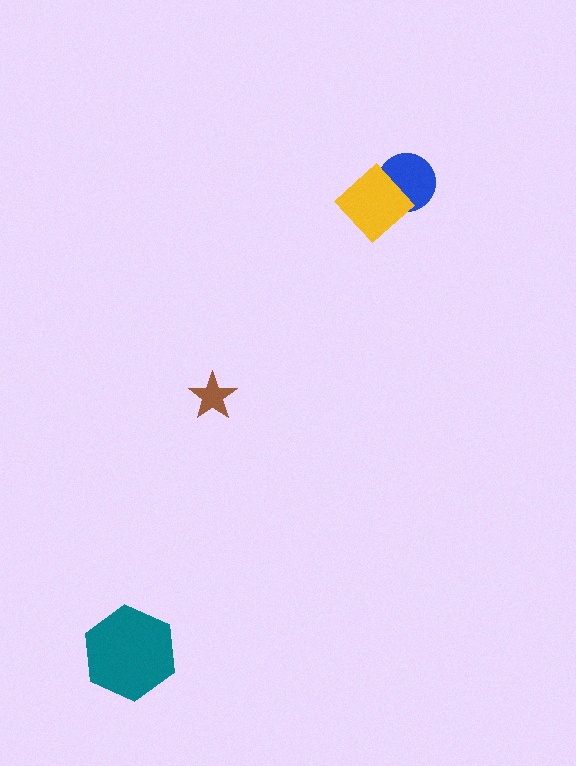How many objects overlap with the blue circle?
1 object overlaps with the blue circle.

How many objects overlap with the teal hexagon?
0 objects overlap with the teal hexagon.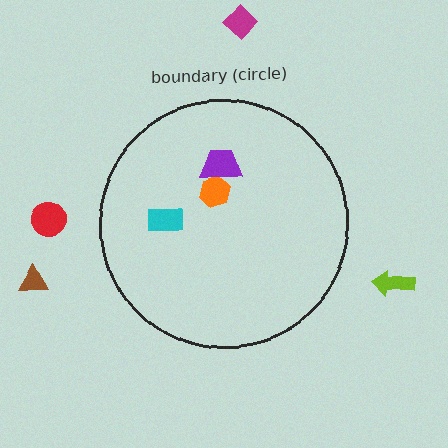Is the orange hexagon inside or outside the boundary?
Inside.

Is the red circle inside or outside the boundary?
Outside.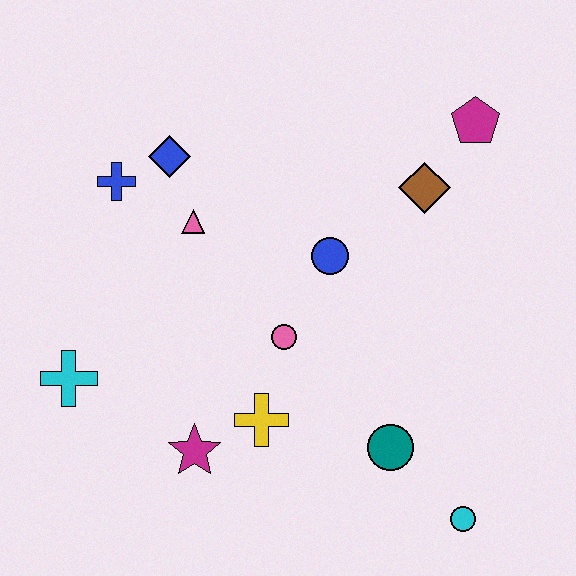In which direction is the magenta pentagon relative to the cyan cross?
The magenta pentagon is to the right of the cyan cross.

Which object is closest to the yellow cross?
The magenta star is closest to the yellow cross.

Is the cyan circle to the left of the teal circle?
No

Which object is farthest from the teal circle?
The blue cross is farthest from the teal circle.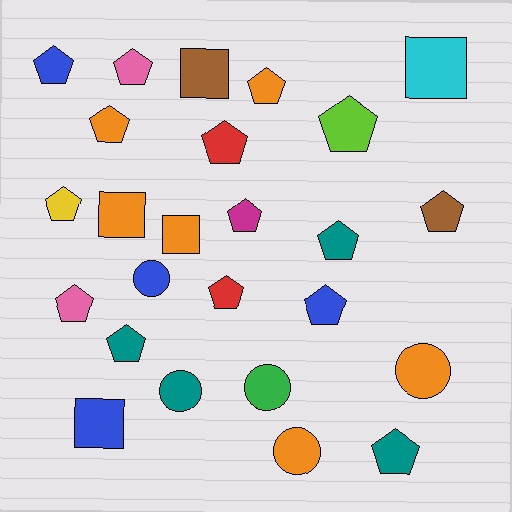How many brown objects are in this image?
There are 2 brown objects.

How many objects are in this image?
There are 25 objects.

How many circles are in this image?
There are 5 circles.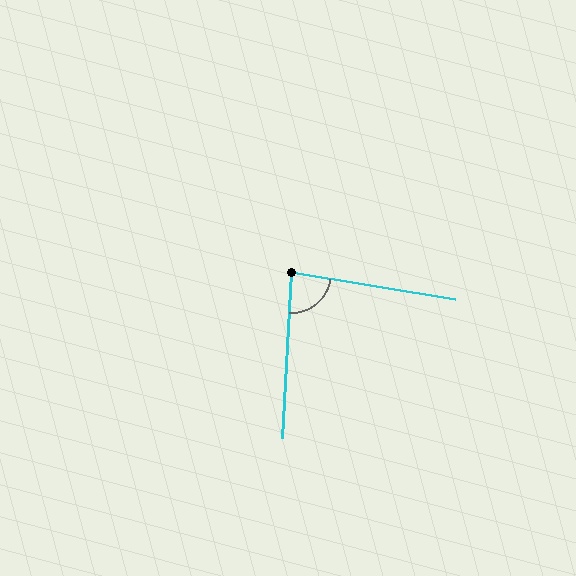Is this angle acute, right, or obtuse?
It is acute.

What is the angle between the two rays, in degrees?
Approximately 84 degrees.